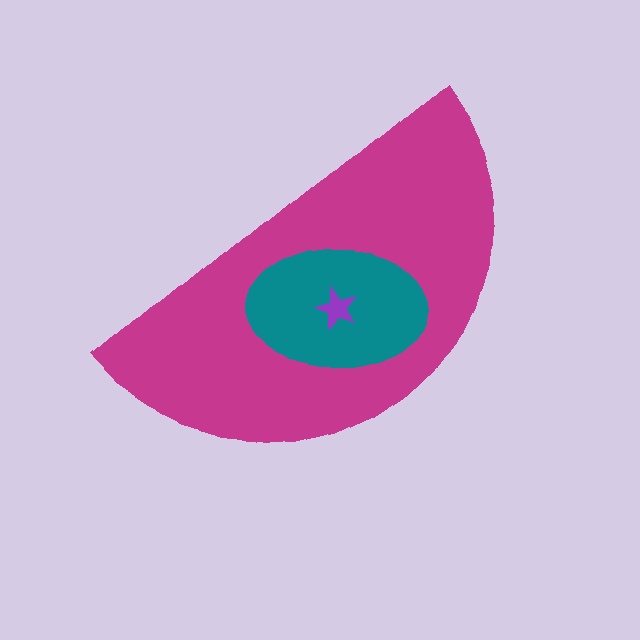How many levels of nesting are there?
3.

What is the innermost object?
The purple star.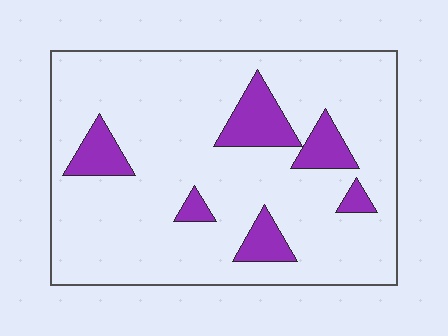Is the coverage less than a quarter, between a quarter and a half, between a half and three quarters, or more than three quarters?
Less than a quarter.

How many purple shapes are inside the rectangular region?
6.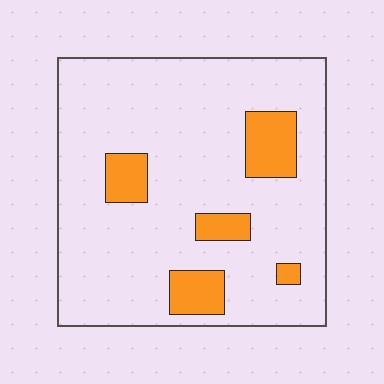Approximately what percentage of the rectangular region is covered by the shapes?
Approximately 15%.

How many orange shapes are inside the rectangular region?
5.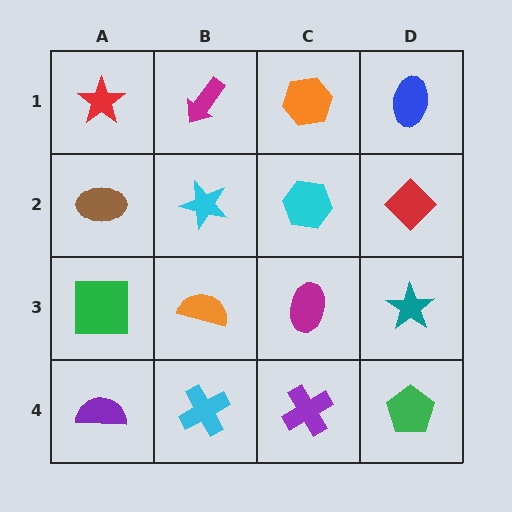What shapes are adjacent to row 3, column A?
A brown ellipse (row 2, column A), a purple semicircle (row 4, column A), an orange semicircle (row 3, column B).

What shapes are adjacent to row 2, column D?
A blue ellipse (row 1, column D), a teal star (row 3, column D), a cyan hexagon (row 2, column C).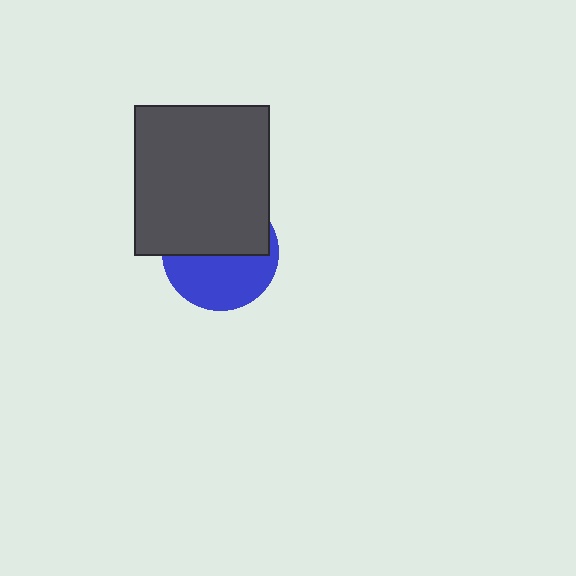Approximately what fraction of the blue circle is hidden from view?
Roughly 51% of the blue circle is hidden behind the dark gray rectangle.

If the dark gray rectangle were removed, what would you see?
You would see the complete blue circle.